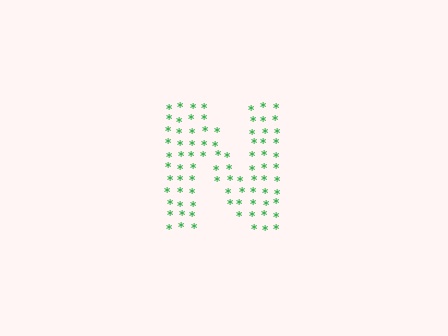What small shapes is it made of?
It is made of small asterisks.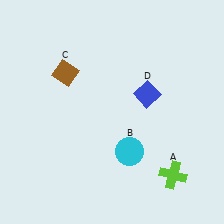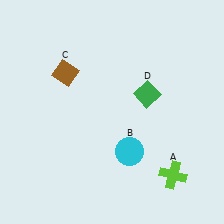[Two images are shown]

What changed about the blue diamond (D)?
In Image 1, D is blue. In Image 2, it changed to green.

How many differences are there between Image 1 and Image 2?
There is 1 difference between the two images.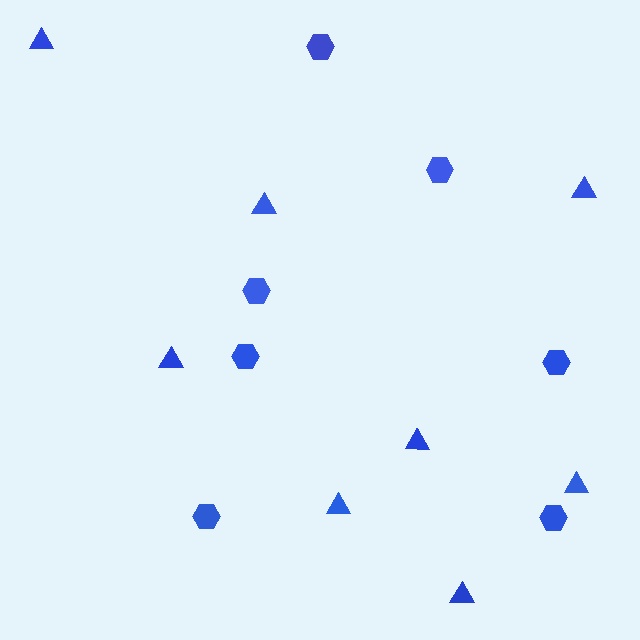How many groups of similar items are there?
There are 2 groups: one group of triangles (8) and one group of hexagons (7).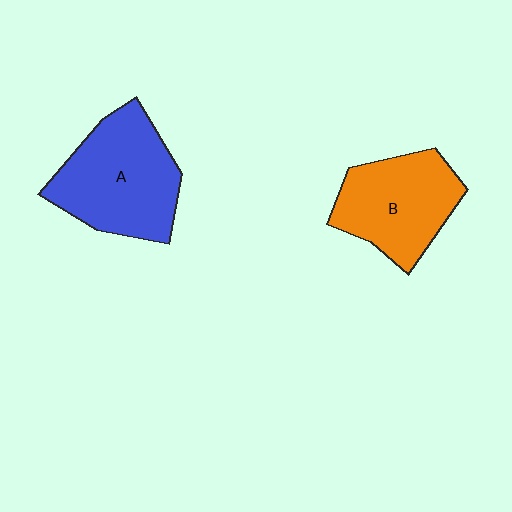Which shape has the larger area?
Shape A (blue).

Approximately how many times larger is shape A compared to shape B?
Approximately 1.2 times.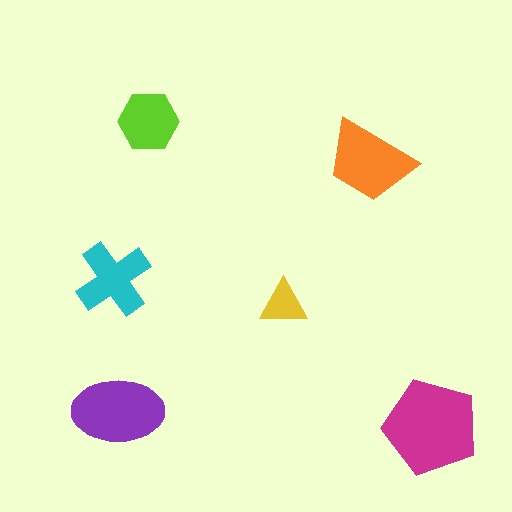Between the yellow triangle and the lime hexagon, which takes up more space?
The lime hexagon.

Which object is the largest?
The magenta pentagon.